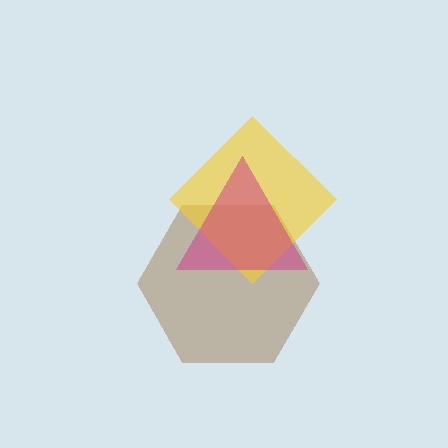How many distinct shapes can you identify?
There are 3 distinct shapes: a brown hexagon, a yellow diamond, a magenta triangle.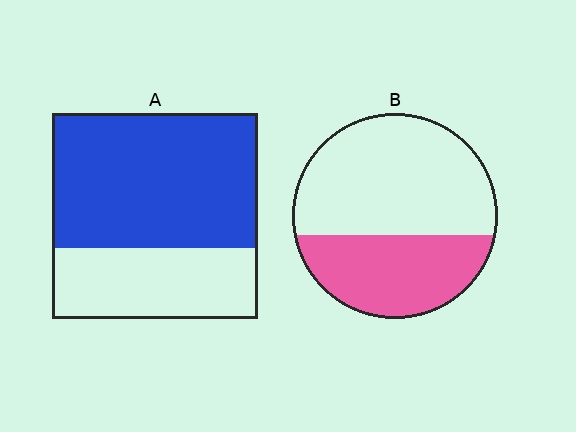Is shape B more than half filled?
No.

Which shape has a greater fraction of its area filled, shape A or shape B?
Shape A.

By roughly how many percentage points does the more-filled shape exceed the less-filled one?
By roughly 25 percentage points (A over B).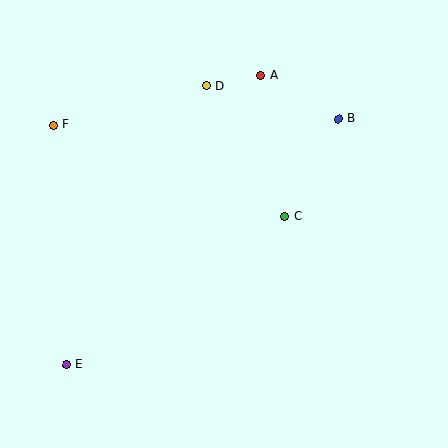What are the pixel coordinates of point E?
Point E is at (66, 365).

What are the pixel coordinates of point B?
Point B is at (338, 119).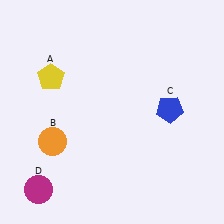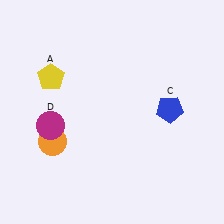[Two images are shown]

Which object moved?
The magenta circle (D) moved up.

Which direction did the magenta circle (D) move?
The magenta circle (D) moved up.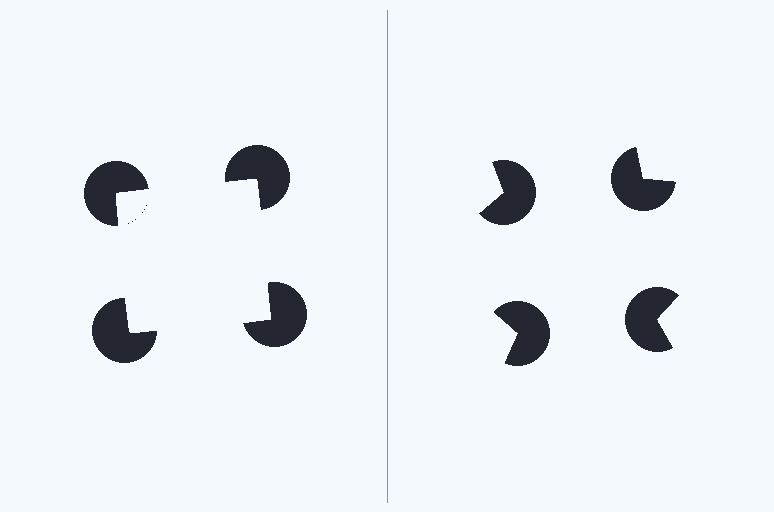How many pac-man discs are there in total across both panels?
8 — 4 on each side.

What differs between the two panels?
The pac-man discs are positioned identically on both sides; only the wedge orientations differ. On the left they align to a square; on the right they are misaligned.